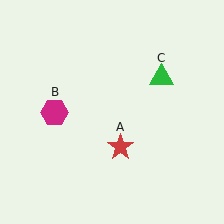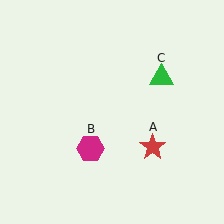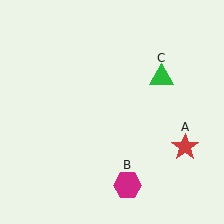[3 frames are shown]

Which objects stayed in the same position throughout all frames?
Green triangle (object C) remained stationary.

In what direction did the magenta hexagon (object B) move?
The magenta hexagon (object B) moved down and to the right.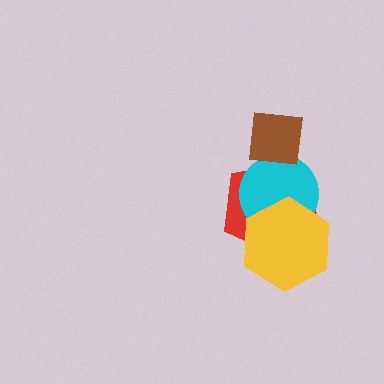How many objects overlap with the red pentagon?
3 objects overlap with the red pentagon.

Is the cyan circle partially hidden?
Yes, it is partially covered by another shape.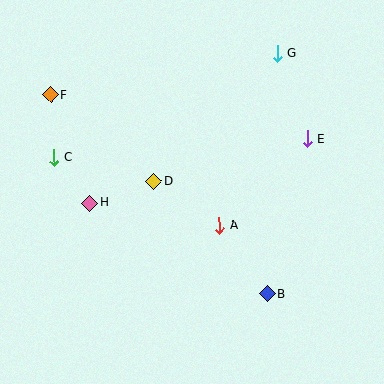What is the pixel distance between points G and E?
The distance between G and E is 91 pixels.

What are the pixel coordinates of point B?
Point B is at (267, 294).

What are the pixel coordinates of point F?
Point F is at (51, 95).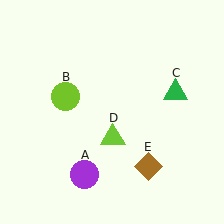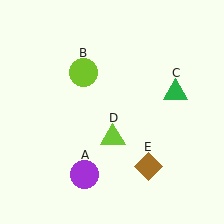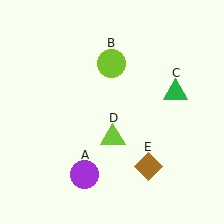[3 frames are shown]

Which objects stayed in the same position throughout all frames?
Purple circle (object A) and green triangle (object C) and lime triangle (object D) and brown diamond (object E) remained stationary.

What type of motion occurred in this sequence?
The lime circle (object B) rotated clockwise around the center of the scene.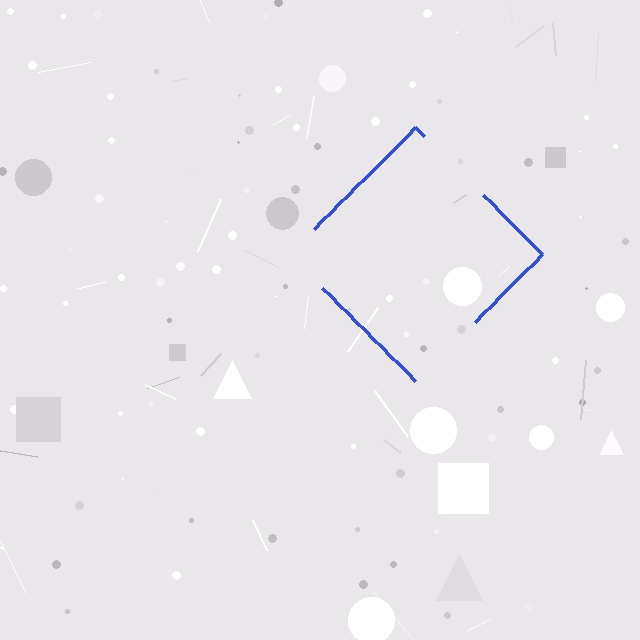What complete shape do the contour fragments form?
The contour fragments form a diamond.